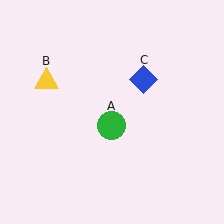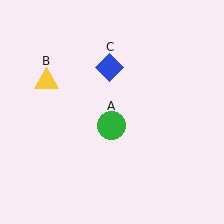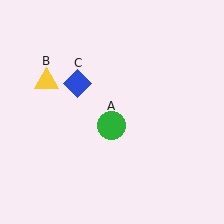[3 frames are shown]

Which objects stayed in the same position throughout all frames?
Green circle (object A) and yellow triangle (object B) remained stationary.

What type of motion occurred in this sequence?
The blue diamond (object C) rotated counterclockwise around the center of the scene.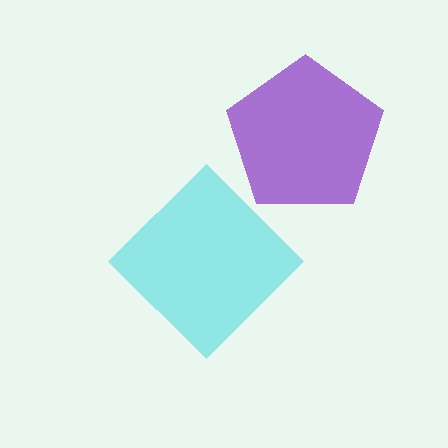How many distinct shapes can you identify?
There are 2 distinct shapes: a purple pentagon, a cyan diamond.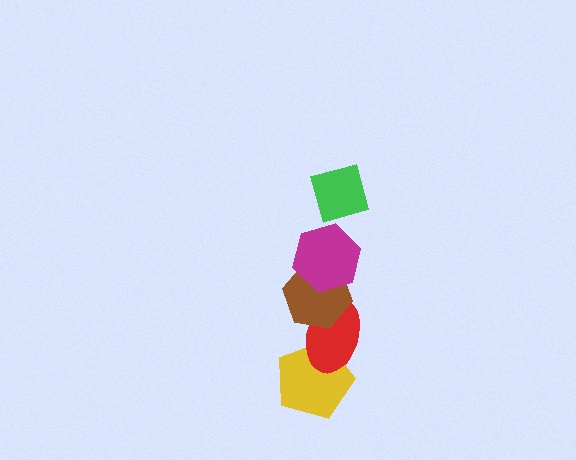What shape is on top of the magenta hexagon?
The green diamond is on top of the magenta hexagon.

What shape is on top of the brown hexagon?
The magenta hexagon is on top of the brown hexagon.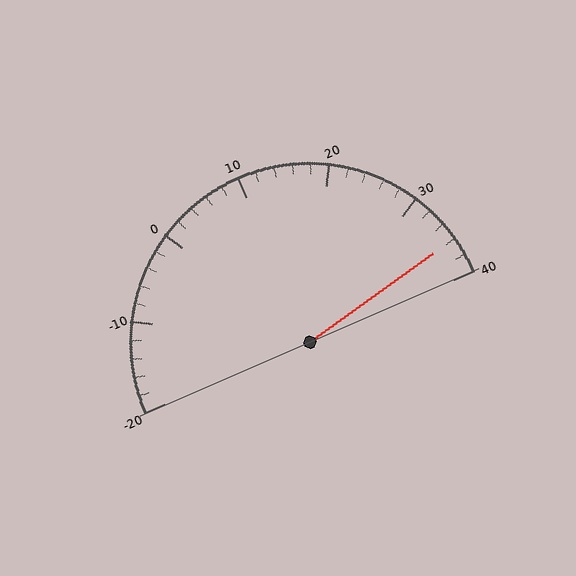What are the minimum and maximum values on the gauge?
The gauge ranges from -20 to 40.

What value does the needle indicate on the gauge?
The needle indicates approximately 36.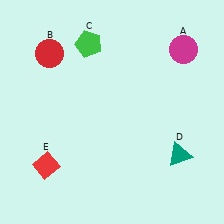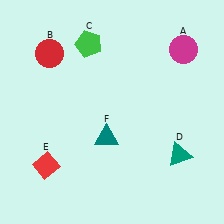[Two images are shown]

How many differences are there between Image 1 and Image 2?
There is 1 difference between the two images.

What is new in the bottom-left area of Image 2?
A teal triangle (F) was added in the bottom-left area of Image 2.